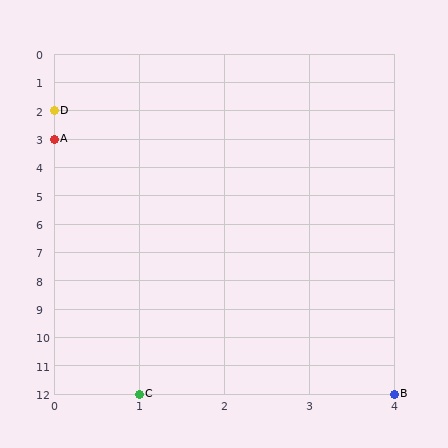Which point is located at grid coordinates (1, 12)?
Point C is at (1, 12).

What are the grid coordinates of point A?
Point A is at grid coordinates (0, 3).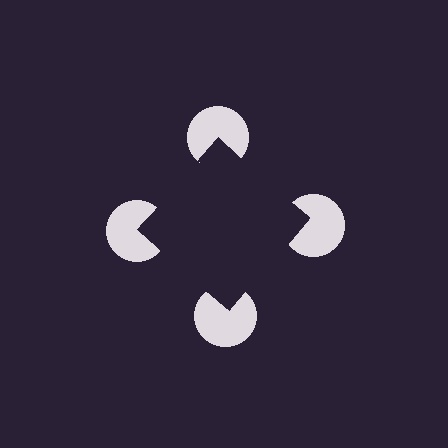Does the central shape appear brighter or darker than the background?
It typically appears slightly darker than the background, even though no actual brightness change is drawn.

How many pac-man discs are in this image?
There are 4 — one at each vertex of the illusory square.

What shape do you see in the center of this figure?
An illusory square — its edges are inferred from the aligned wedge cuts in the pac-man discs, not physically drawn.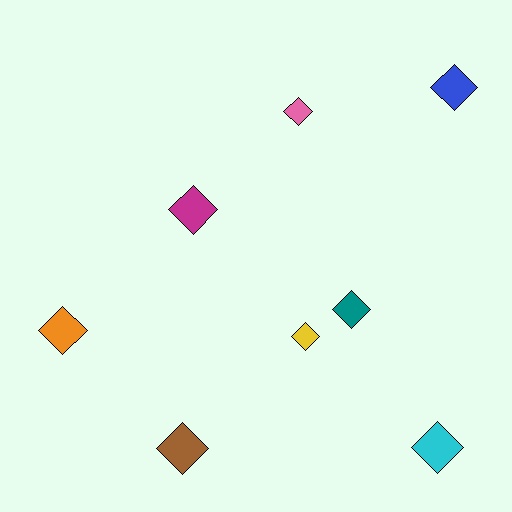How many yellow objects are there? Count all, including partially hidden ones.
There is 1 yellow object.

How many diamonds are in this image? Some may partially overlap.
There are 8 diamonds.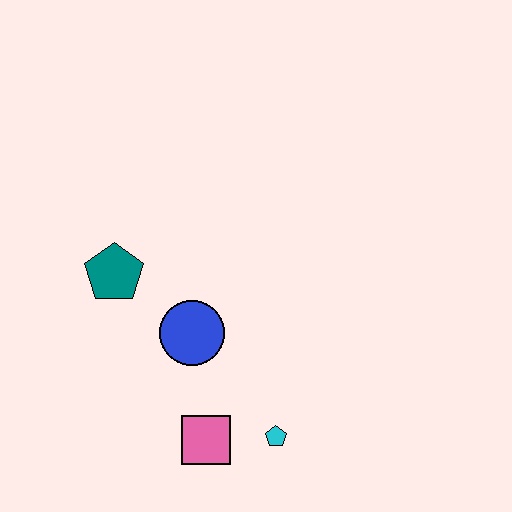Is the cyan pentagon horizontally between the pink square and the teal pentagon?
No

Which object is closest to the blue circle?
The teal pentagon is closest to the blue circle.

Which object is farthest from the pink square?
The teal pentagon is farthest from the pink square.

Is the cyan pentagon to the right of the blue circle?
Yes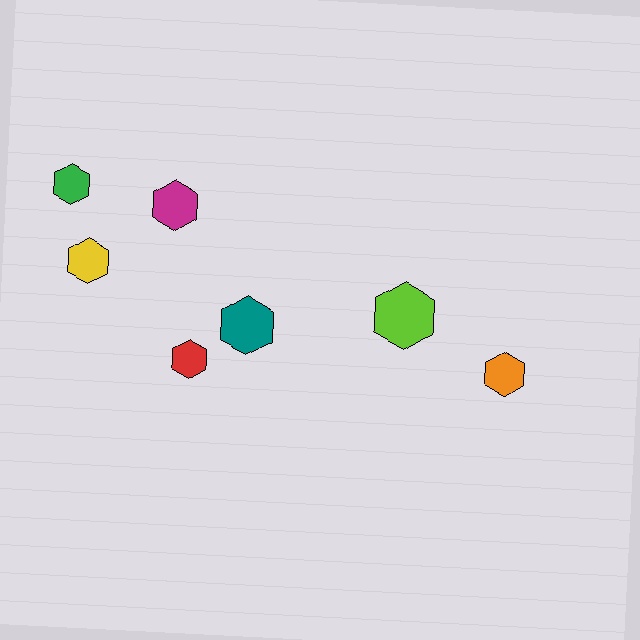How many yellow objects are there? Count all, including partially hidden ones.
There is 1 yellow object.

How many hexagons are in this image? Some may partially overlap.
There are 7 hexagons.